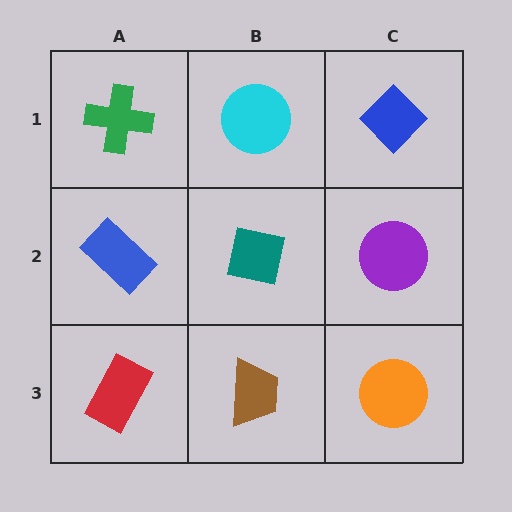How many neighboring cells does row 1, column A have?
2.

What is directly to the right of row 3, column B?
An orange circle.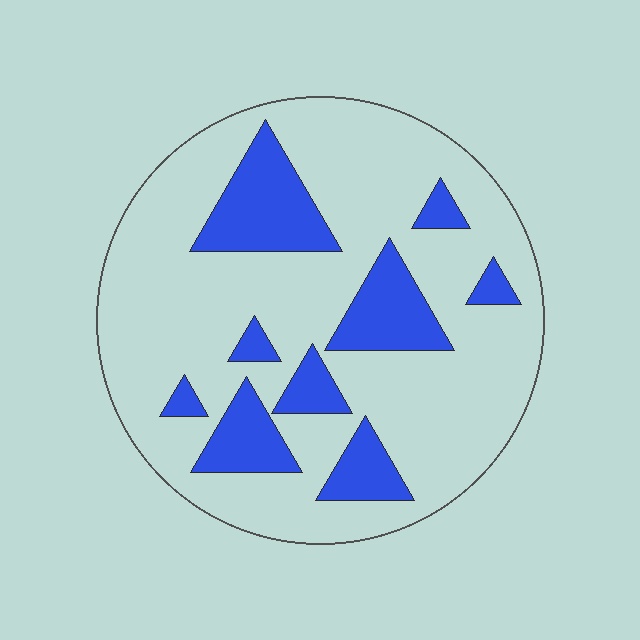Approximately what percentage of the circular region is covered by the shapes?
Approximately 25%.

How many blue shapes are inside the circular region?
9.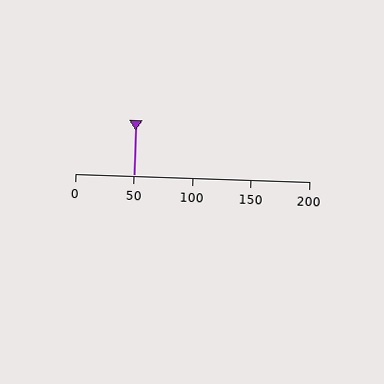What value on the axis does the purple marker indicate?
The marker indicates approximately 50.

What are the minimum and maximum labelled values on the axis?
The axis runs from 0 to 200.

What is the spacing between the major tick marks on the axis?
The major ticks are spaced 50 apart.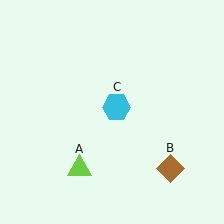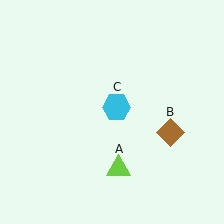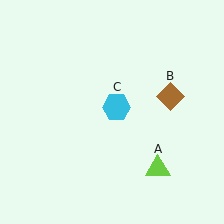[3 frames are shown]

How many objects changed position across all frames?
2 objects changed position: lime triangle (object A), brown diamond (object B).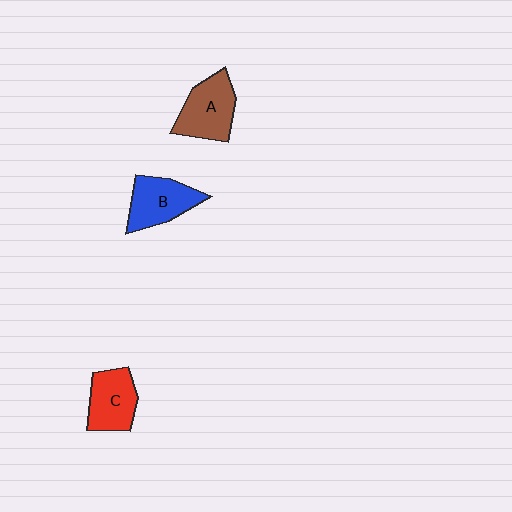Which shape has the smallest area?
Shape C (red).